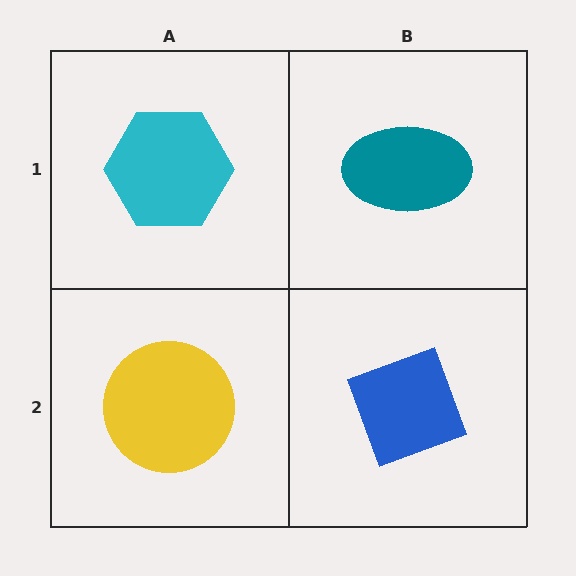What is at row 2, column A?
A yellow circle.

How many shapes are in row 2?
2 shapes.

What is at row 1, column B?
A teal ellipse.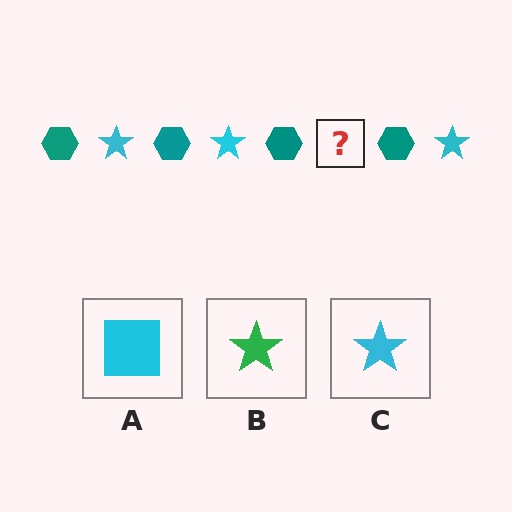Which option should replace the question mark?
Option C.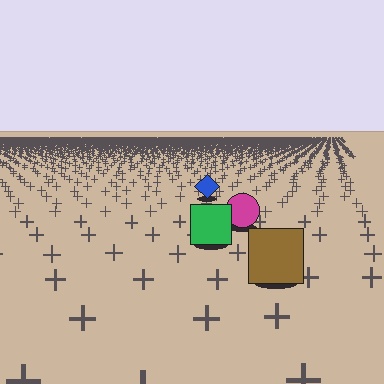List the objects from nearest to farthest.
From nearest to farthest: the brown square, the green square, the magenta circle, the blue diamond.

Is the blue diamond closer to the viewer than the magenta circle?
No. The magenta circle is closer — you can tell from the texture gradient: the ground texture is coarser near it.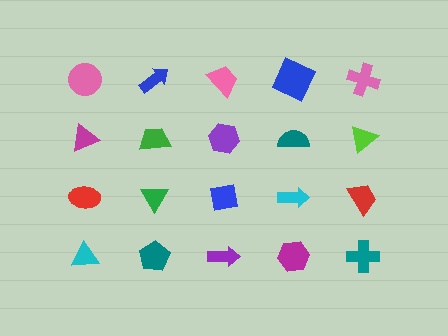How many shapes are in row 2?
5 shapes.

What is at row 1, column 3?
A pink trapezoid.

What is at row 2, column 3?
A purple hexagon.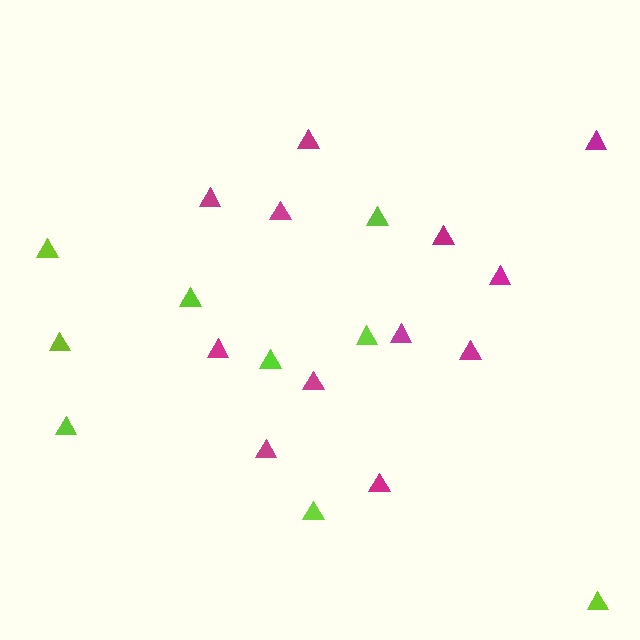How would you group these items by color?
There are 2 groups: one group of magenta triangles (12) and one group of lime triangles (9).